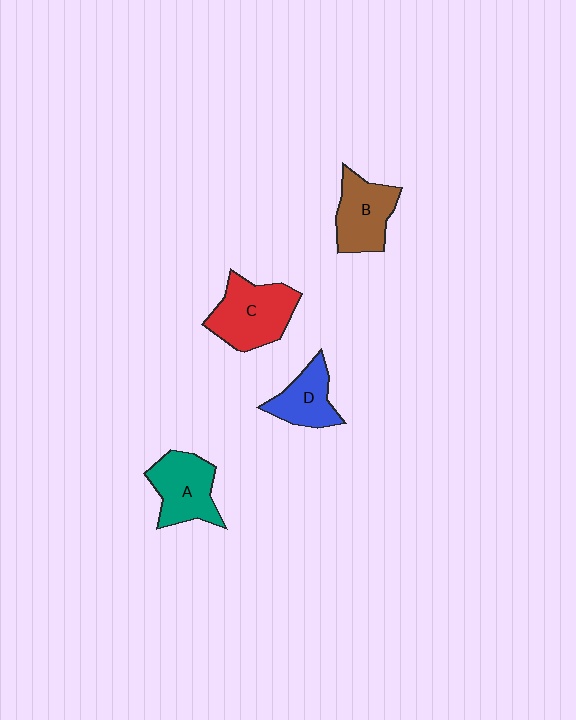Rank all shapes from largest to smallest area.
From largest to smallest: C (red), A (teal), B (brown), D (blue).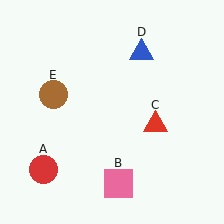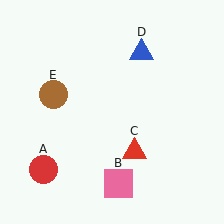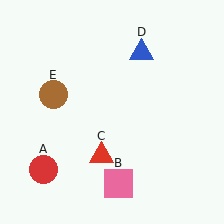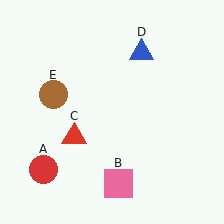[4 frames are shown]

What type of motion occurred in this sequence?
The red triangle (object C) rotated clockwise around the center of the scene.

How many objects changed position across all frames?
1 object changed position: red triangle (object C).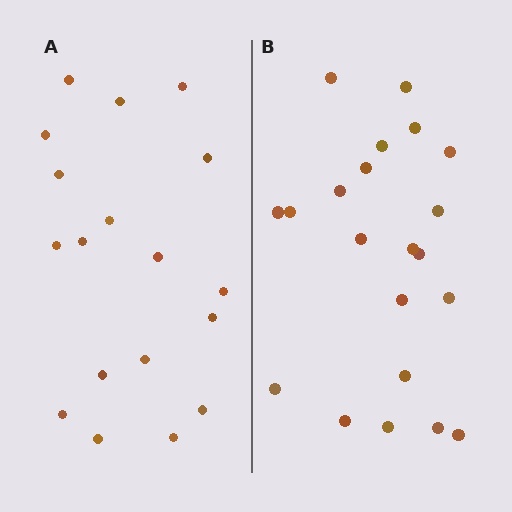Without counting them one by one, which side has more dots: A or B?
Region B (the right region) has more dots.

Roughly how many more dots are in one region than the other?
Region B has just a few more — roughly 2 or 3 more dots than region A.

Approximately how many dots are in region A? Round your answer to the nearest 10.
About 20 dots. (The exact count is 18, which rounds to 20.)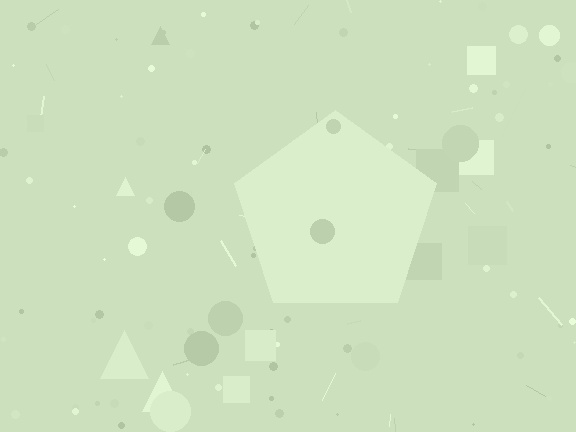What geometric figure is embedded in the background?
A pentagon is embedded in the background.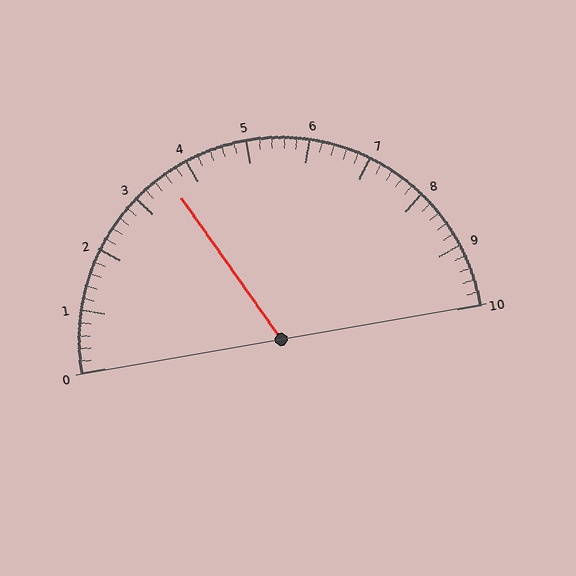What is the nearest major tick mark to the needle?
The nearest major tick mark is 4.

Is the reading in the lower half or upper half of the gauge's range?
The reading is in the lower half of the range (0 to 10).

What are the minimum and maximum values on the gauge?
The gauge ranges from 0 to 10.